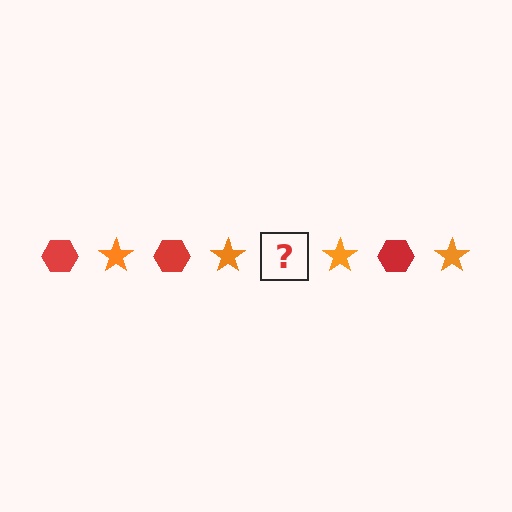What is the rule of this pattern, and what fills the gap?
The rule is that the pattern alternates between red hexagon and orange star. The gap should be filled with a red hexagon.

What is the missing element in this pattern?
The missing element is a red hexagon.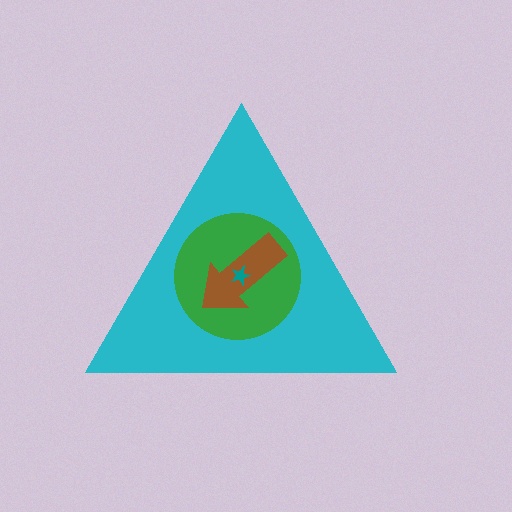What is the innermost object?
The teal star.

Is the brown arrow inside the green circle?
Yes.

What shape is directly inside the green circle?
The brown arrow.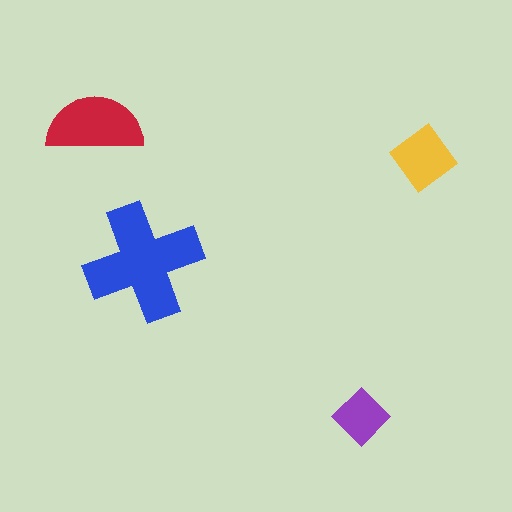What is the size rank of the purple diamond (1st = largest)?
4th.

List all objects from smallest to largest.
The purple diamond, the yellow diamond, the red semicircle, the blue cross.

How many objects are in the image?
There are 4 objects in the image.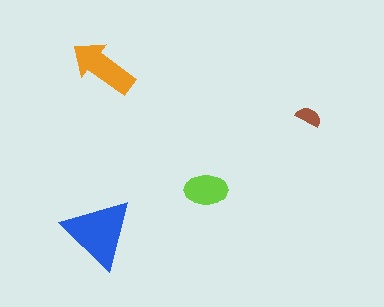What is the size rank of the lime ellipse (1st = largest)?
3rd.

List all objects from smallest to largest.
The brown semicircle, the lime ellipse, the orange arrow, the blue triangle.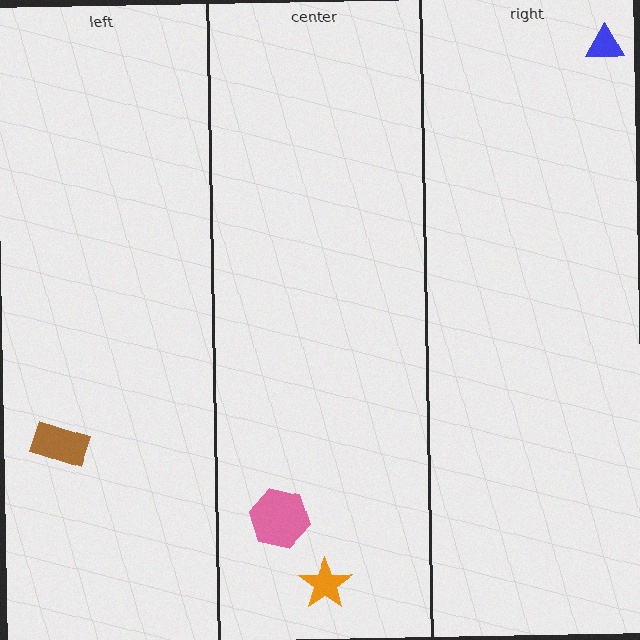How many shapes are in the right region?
1.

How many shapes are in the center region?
2.